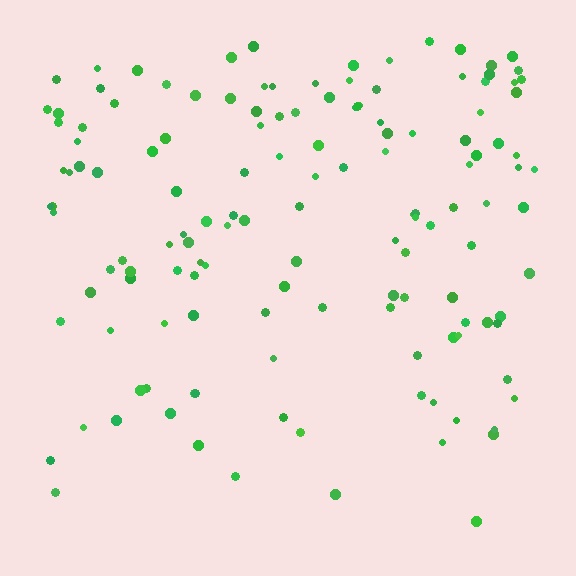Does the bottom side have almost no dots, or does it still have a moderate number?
Still a moderate number, just noticeably fewer than the top.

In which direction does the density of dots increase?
From bottom to top, with the top side densest.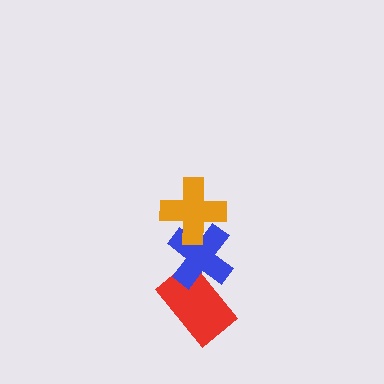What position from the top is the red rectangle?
The red rectangle is 3rd from the top.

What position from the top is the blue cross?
The blue cross is 2nd from the top.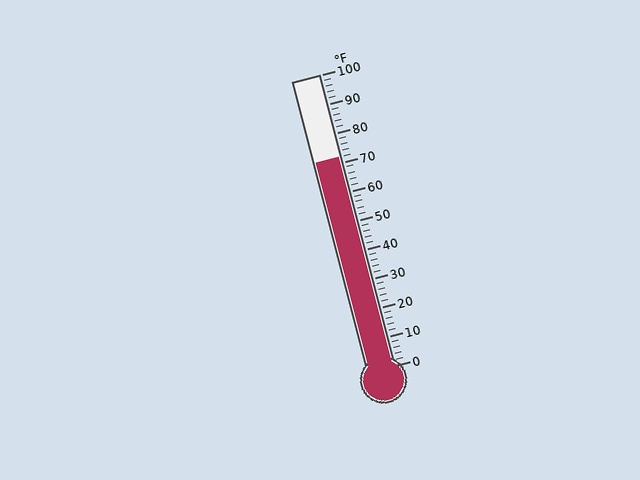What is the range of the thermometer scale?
The thermometer scale ranges from 0°F to 100°F.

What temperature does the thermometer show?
The thermometer shows approximately 72°F.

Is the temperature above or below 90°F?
The temperature is below 90°F.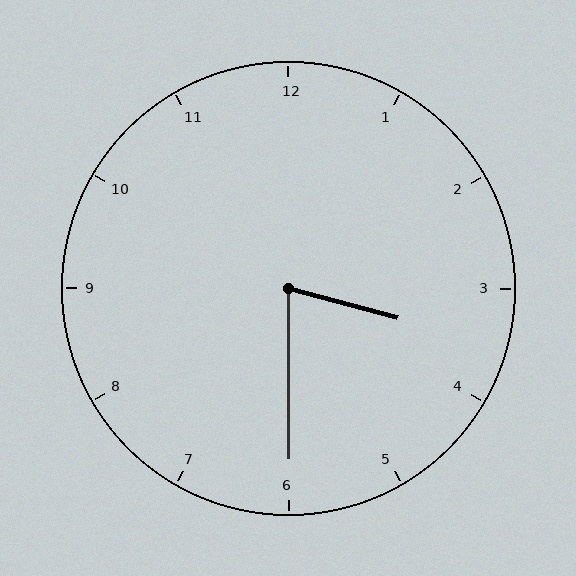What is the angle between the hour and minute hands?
Approximately 75 degrees.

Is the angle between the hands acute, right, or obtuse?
It is acute.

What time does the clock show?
3:30.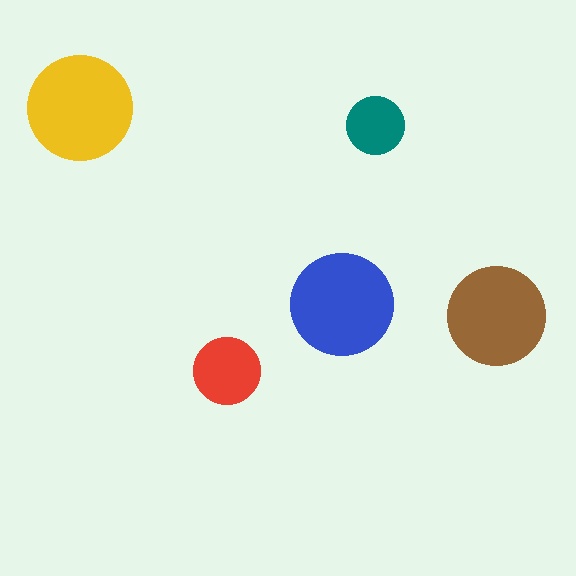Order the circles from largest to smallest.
the yellow one, the blue one, the brown one, the red one, the teal one.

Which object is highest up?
The yellow circle is topmost.